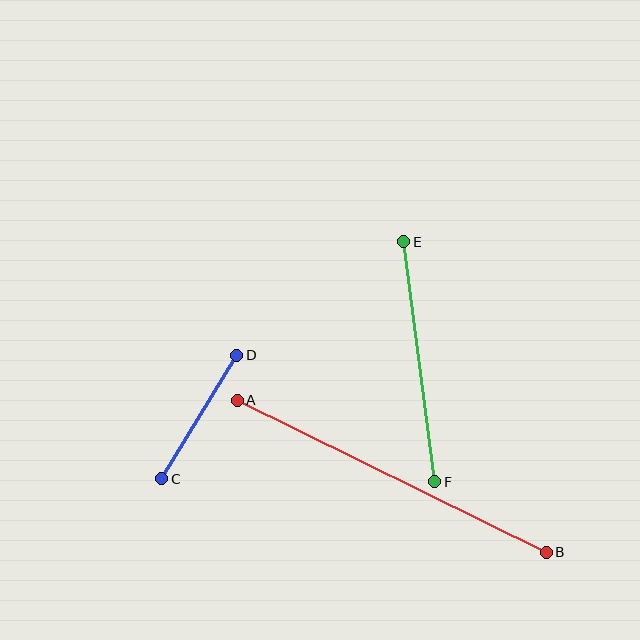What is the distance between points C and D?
The distance is approximately 145 pixels.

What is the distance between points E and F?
The distance is approximately 242 pixels.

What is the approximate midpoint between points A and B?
The midpoint is at approximately (392, 476) pixels.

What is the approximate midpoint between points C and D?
The midpoint is at approximately (199, 417) pixels.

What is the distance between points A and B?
The distance is approximately 344 pixels.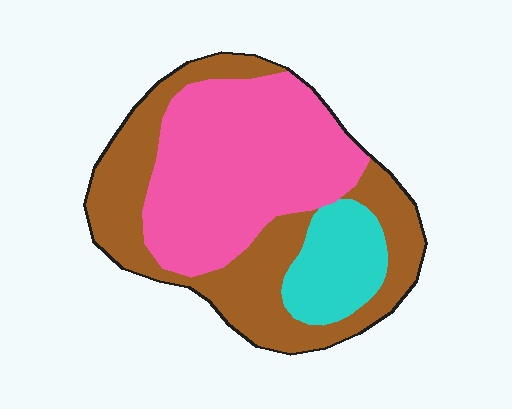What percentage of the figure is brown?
Brown takes up about two fifths (2/5) of the figure.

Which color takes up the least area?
Cyan, at roughly 15%.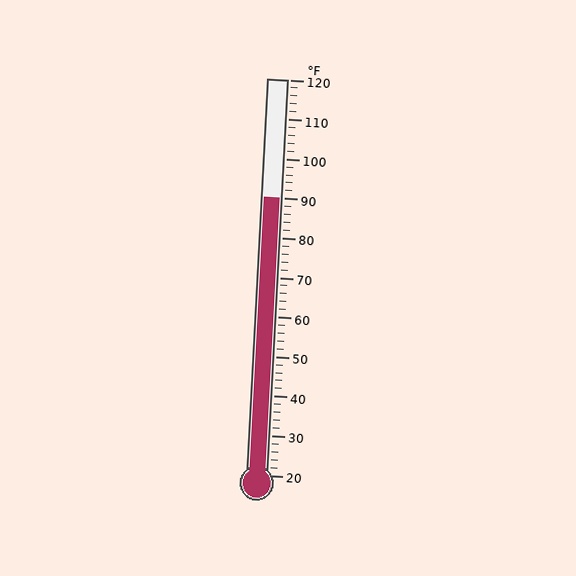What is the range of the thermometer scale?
The thermometer scale ranges from 20°F to 120°F.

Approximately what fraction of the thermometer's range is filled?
The thermometer is filled to approximately 70% of its range.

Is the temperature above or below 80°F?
The temperature is above 80°F.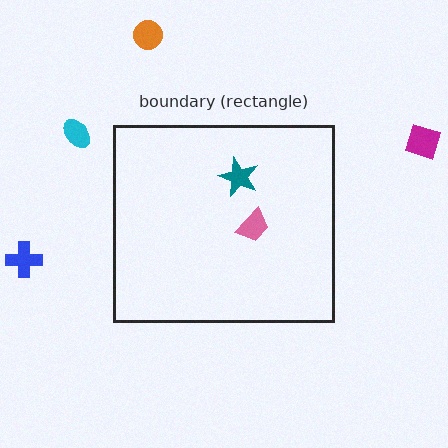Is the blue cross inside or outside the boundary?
Outside.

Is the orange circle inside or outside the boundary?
Outside.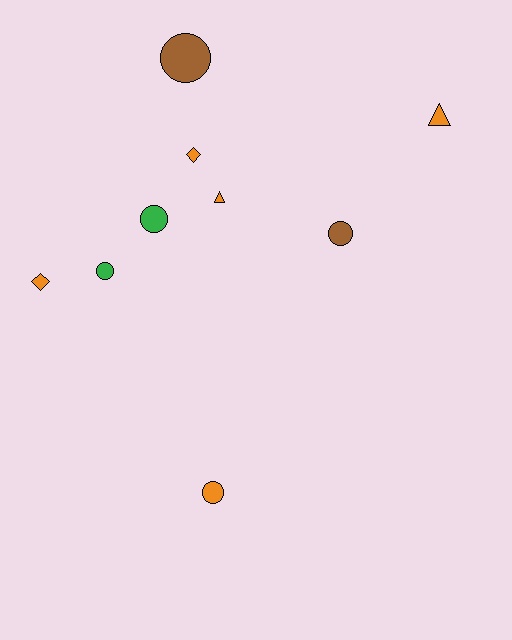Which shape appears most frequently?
Circle, with 5 objects.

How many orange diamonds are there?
There are 2 orange diamonds.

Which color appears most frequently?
Orange, with 5 objects.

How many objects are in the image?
There are 9 objects.